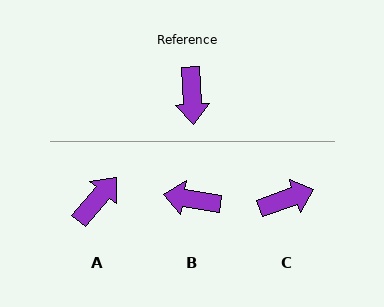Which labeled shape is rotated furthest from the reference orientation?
A, about 136 degrees away.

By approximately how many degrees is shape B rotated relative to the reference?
Approximately 102 degrees clockwise.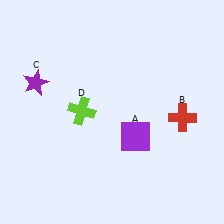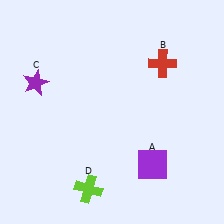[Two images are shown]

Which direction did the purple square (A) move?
The purple square (A) moved down.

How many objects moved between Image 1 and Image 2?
3 objects moved between the two images.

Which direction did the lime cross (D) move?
The lime cross (D) moved down.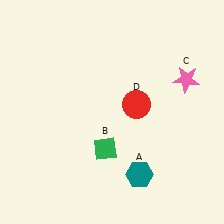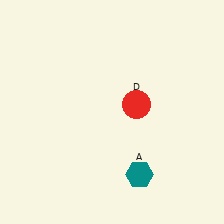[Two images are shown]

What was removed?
The pink star (C), the green diamond (B) were removed in Image 2.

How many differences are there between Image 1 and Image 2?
There are 2 differences between the two images.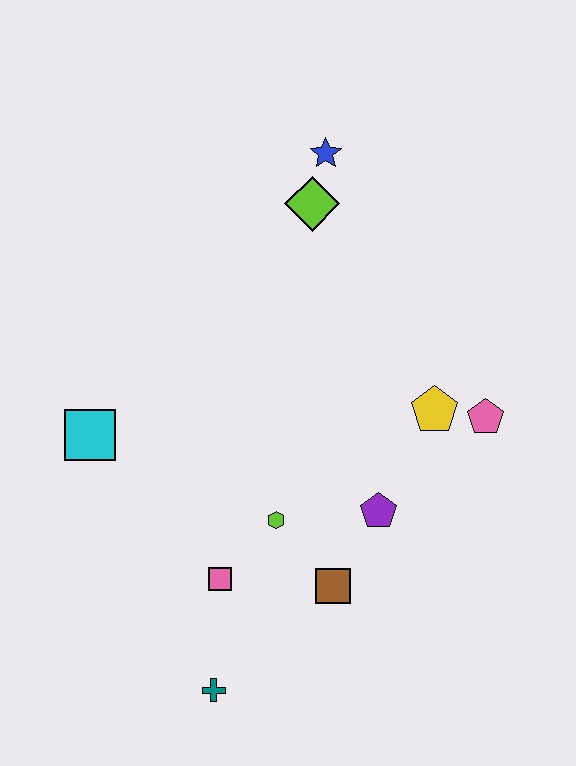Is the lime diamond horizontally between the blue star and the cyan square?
Yes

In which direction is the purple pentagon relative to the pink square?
The purple pentagon is to the right of the pink square.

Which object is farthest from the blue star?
The teal cross is farthest from the blue star.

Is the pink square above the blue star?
No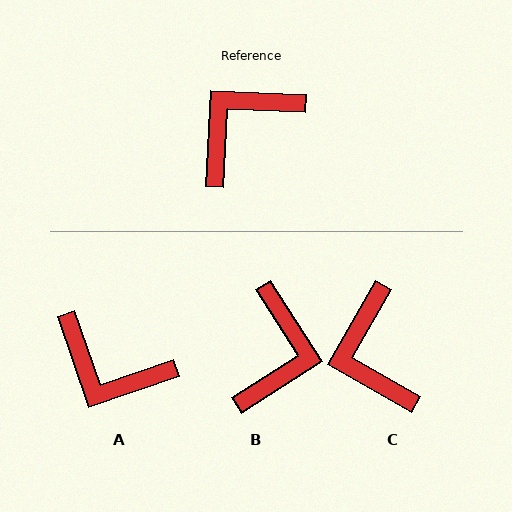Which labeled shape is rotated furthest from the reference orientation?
B, about 145 degrees away.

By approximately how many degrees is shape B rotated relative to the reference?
Approximately 145 degrees clockwise.